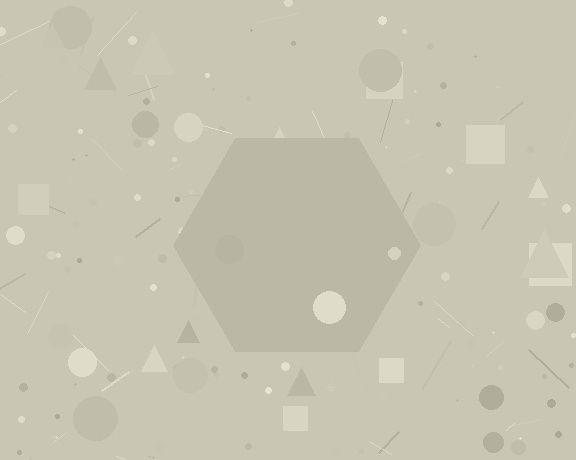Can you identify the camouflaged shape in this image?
The camouflaged shape is a hexagon.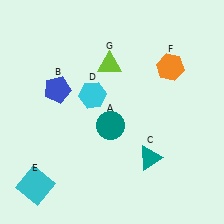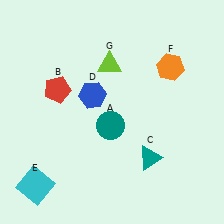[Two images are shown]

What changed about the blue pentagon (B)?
In Image 1, B is blue. In Image 2, it changed to red.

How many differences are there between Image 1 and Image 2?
There are 2 differences between the two images.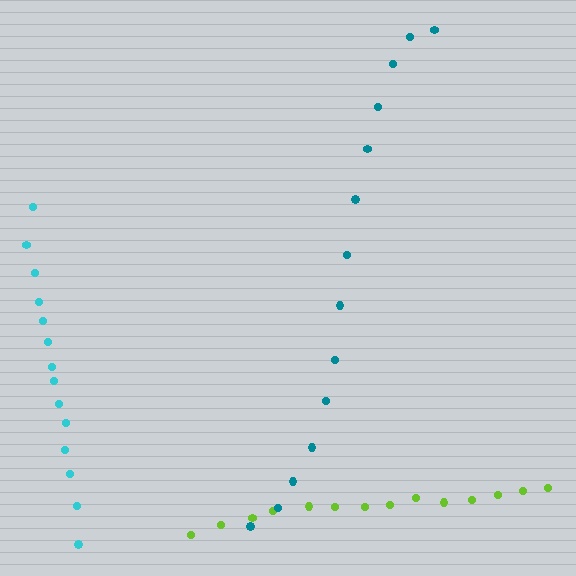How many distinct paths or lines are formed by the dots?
There are 3 distinct paths.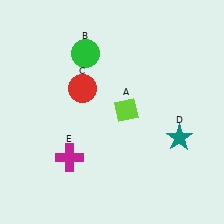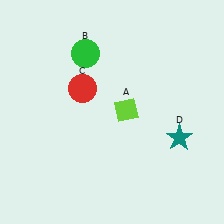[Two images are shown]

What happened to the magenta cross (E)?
The magenta cross (E) was removed in Image 2. It was in the bottom-left area of Image 1.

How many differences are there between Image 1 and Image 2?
There is 1 difference between the two images.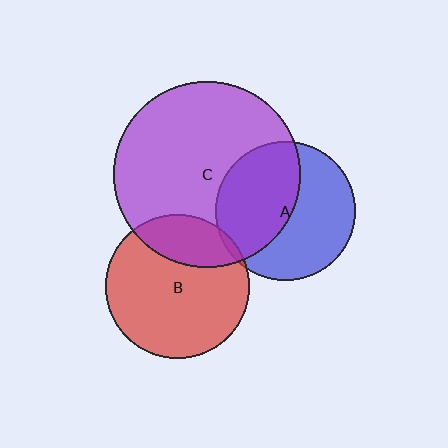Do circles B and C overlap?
Yes.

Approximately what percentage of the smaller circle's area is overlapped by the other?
Approximately 25%.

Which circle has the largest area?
Circle C (purple).